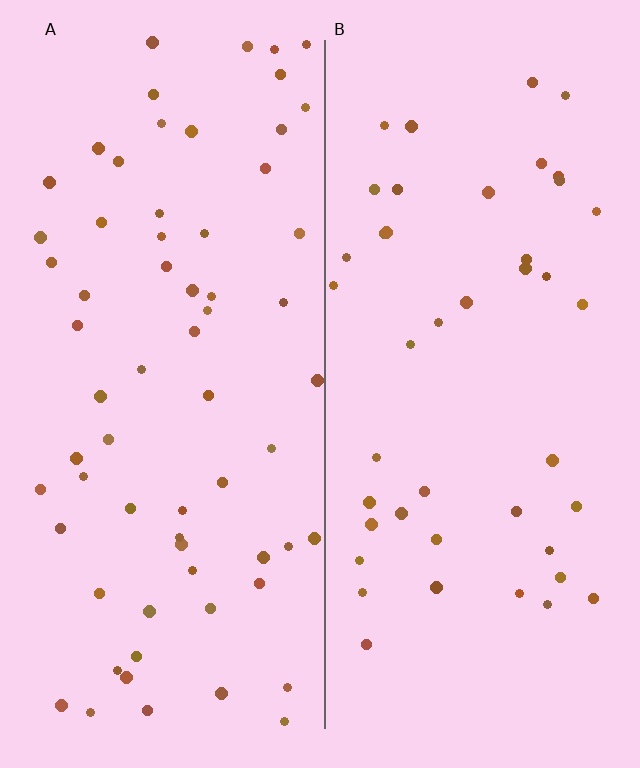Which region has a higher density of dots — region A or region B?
A (the left).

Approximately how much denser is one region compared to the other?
Approximately 1.5× — region A over region B.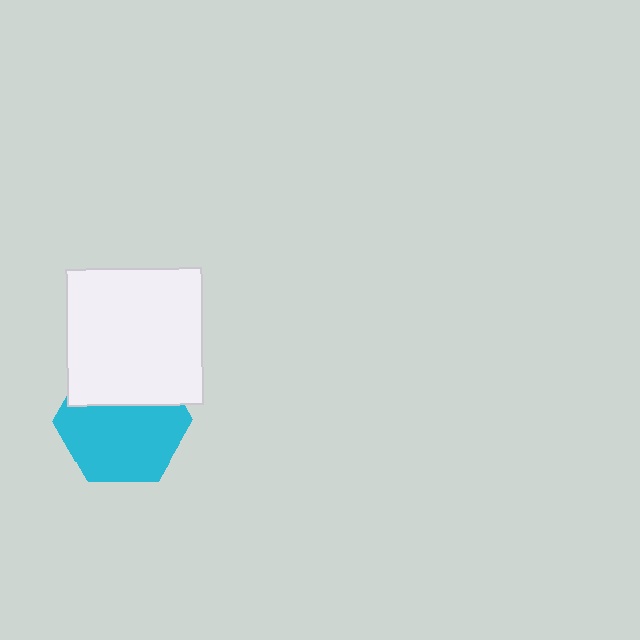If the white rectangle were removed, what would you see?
You would see the complete cyan hexagon.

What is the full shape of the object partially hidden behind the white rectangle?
The partially hidden object is a cyan hexagon.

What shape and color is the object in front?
The object in front is a white rectangle.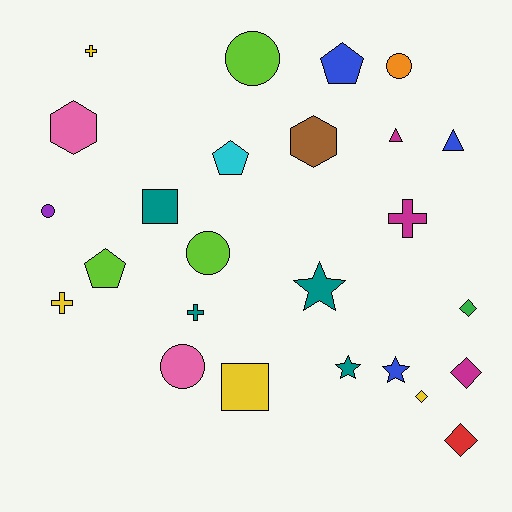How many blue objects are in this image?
There are 3 blue objects.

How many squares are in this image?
There are 2 squares.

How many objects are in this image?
There are 25 objects.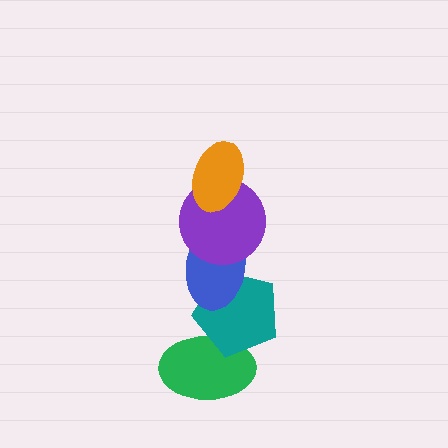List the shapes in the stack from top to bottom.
From top to bottom: the orange ellipse, the purple circle, the blue ellipse, the teal pentagon, the green ellipse.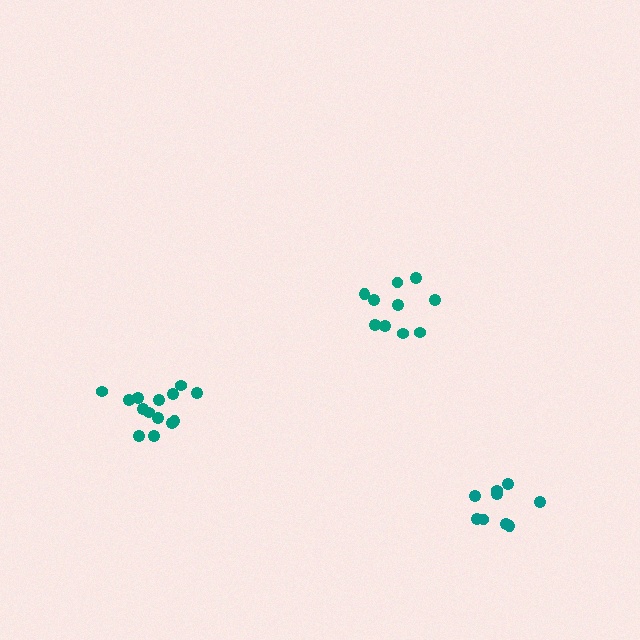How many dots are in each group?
Group 1: 9 dots, Group 2: 10 dots, Group 3: 14 dots (33 total).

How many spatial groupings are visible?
There are 3 spatial groupings.